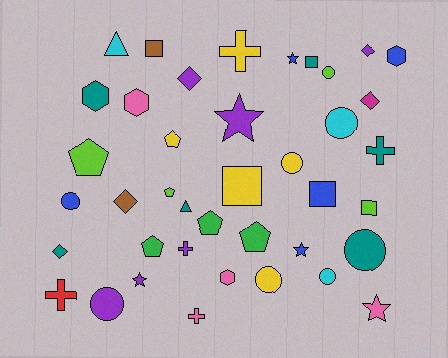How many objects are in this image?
There are 40 objects.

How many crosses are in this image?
There are 5 crosses.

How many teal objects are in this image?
There are 6 teal objects.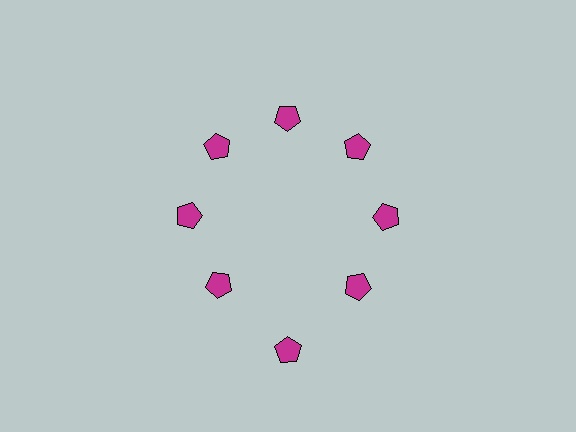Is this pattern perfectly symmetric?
No. The 8 magenta pentagons are arranged in a ring, but one element near the 6 o'clock position is pushed outward from the center, breaking the 8-fold rotational symmetry.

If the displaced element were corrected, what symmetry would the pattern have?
It would have 8-fold rotational symmetry — the pattern would map onto itself every 45 degrees.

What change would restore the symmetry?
The symmetry would be restored by moving it inward, back onto the ring so that all 8 pentagons sit at equal angles and equal distance from the center.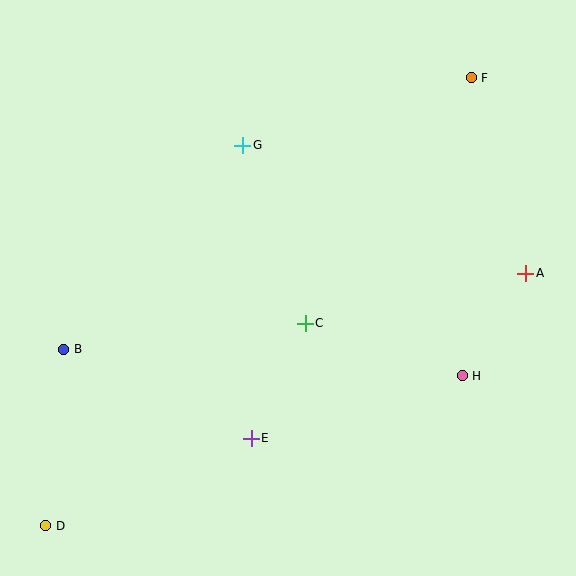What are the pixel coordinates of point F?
Point F is at (471, 78).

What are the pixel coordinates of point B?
Point B is at (64, 349).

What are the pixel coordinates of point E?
Point E is at (251, 438).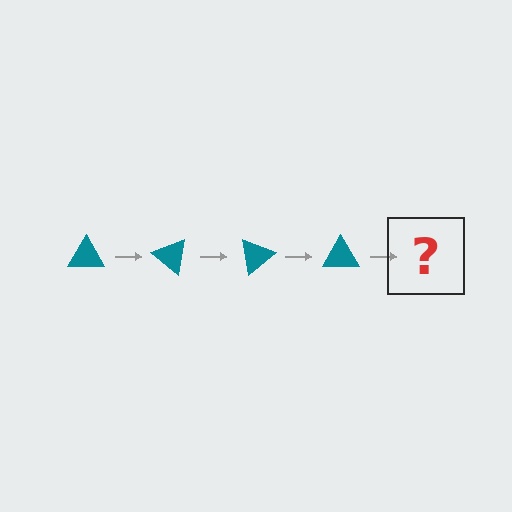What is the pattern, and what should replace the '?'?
The pattern is that the triangle rotates 40 degrees each step. The '?' should be a teal triangle rotated 160 degrees.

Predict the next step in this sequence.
The next step is a teal triangle rotated 160 degrees.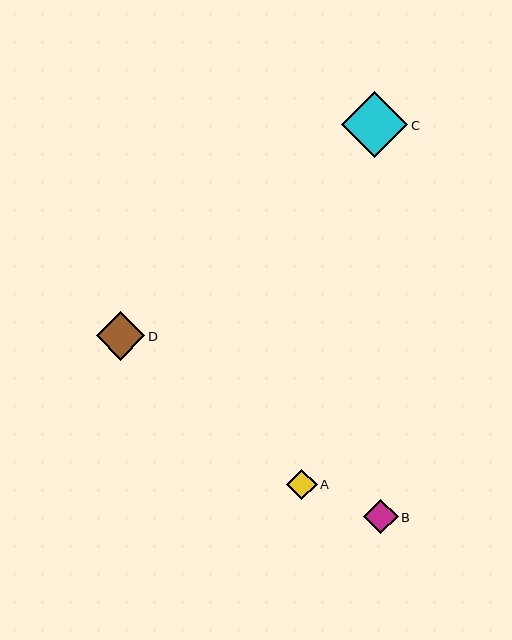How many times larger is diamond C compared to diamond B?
Diamond C is approximately 1.9 times the size of diamond B.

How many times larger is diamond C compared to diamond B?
Diamond C is approximately 1.9 times the size of diamond B.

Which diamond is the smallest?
Diamond A is the smallest with a size of approximately 30 pixels.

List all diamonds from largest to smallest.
From largest to smallest: C, D, B, A.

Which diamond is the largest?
Diamond C is the largest with a size of approximately 66 pixels.